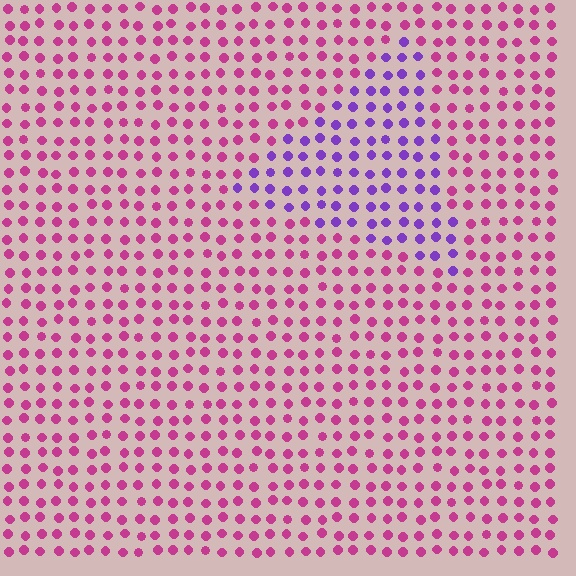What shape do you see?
I see a triangle.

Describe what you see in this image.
The image is filled with small magenta elements in a uniform arrangement. A triangle-shaped region is visible where the elements are tinted to a slightly different hue, forming a subtle color boundary.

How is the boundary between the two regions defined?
The boundary is defined purely by a slight shift in hue (about 52 degrees). Spacing, size, and orientation are identical on both sides.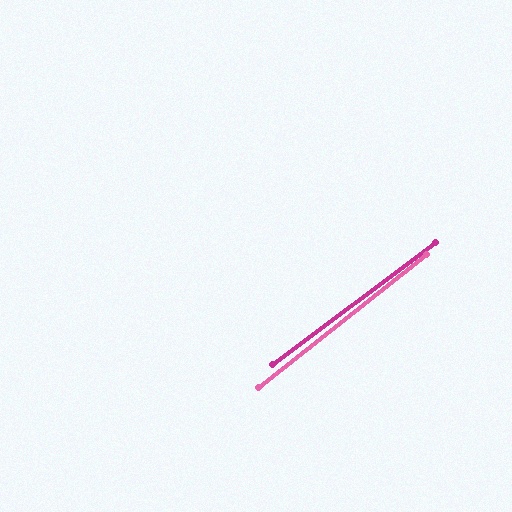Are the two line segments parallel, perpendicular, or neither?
Parallel — their directions differ by only 1.5°.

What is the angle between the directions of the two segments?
Approximately 2 degrees.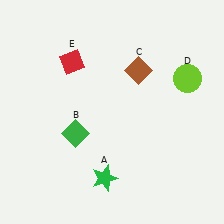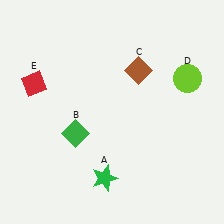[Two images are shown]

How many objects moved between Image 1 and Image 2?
1 object moved between the two images.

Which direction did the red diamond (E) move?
The red diamond (E) moved left.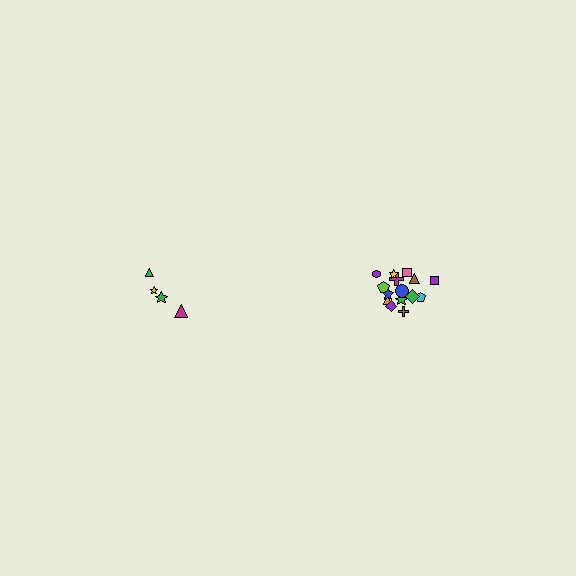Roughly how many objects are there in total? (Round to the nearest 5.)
Roughly 20 objects in total.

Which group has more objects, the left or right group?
The right group.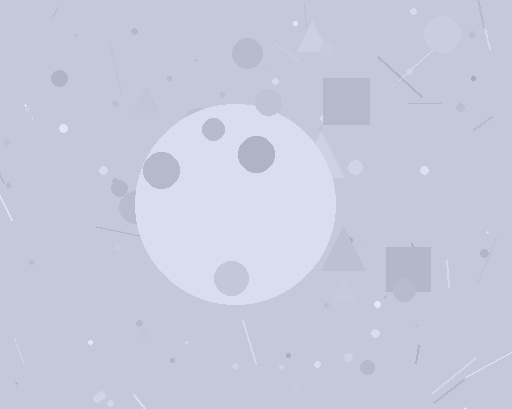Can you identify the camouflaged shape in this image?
The camouflaged shape is a circle.